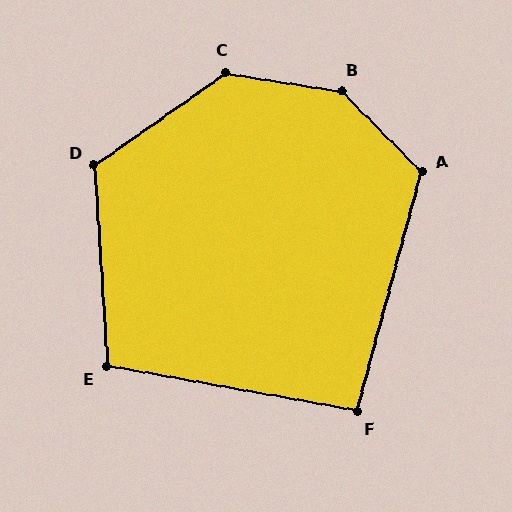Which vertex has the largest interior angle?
B, at approximately 144 degrees.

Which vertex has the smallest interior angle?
F, at approximately 95 degrees.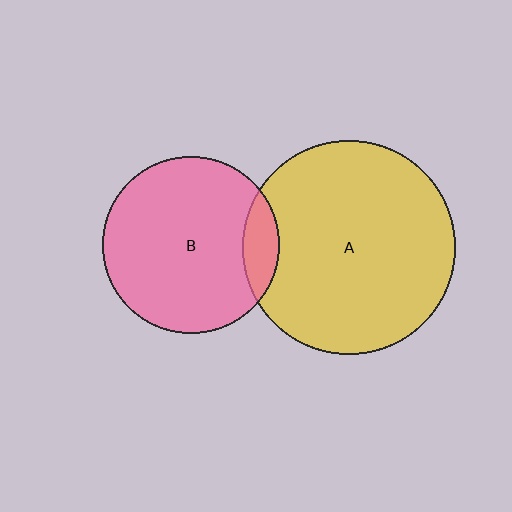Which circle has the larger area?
Circle A (yellow).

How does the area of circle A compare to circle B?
Approximately 1.5 times.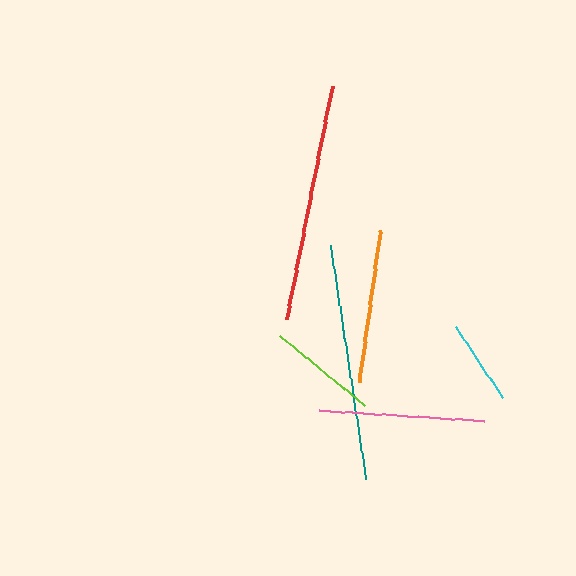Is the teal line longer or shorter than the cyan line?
The teal line is longer than the cyan line.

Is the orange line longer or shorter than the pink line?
The pink line is longer than the orange line.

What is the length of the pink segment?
The pink segment is approximately 165 pixels long.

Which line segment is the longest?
The red line is the longest at approximately 238 pixels.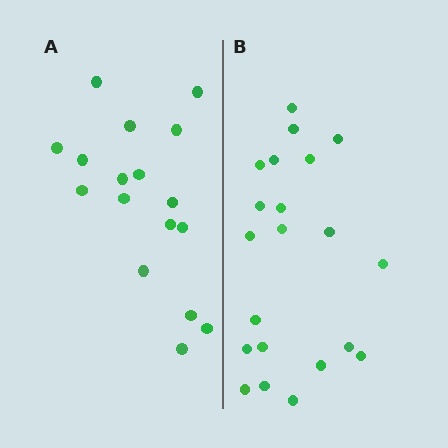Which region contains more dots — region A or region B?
Region B (the right region) has more dots.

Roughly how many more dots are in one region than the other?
Region B has about 4 more dots than region A.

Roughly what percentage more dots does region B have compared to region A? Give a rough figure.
About 25% more.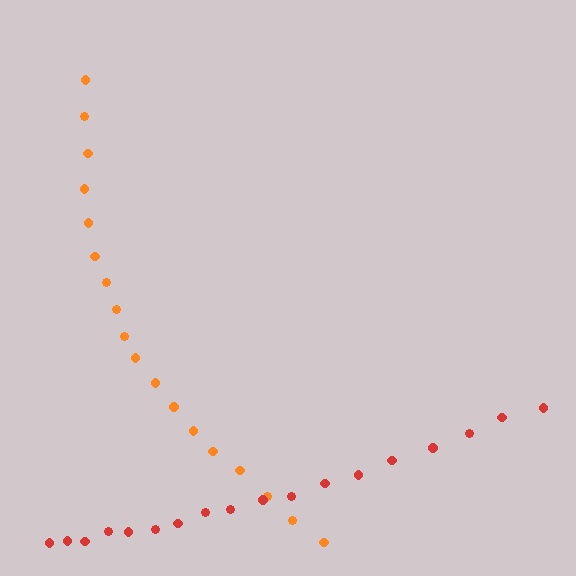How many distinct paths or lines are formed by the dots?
There are 2 distinct paths.